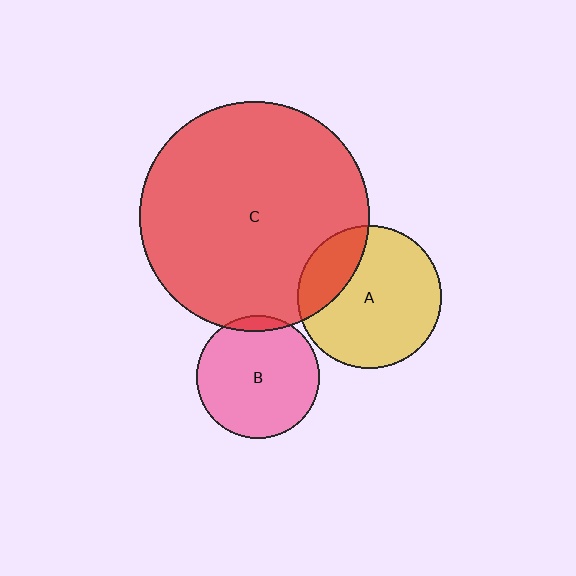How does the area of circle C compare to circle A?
Approximately 2.6 times.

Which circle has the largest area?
Circle C (red).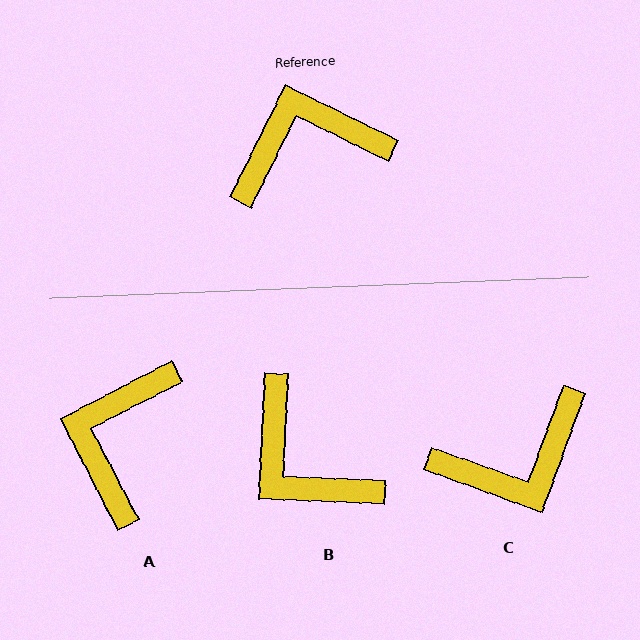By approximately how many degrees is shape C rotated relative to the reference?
Approximately 173 degrees clockwise.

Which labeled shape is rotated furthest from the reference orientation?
C, about 173 degrees away.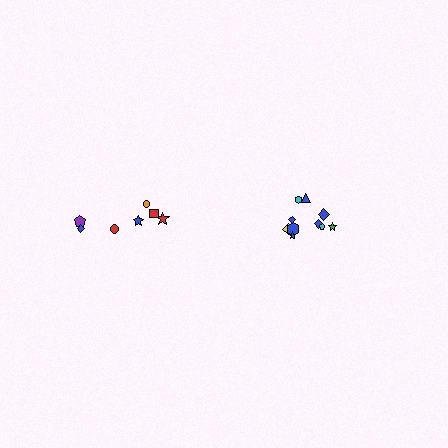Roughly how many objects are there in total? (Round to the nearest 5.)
Roughly 15 objects in total.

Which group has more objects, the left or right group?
The right group.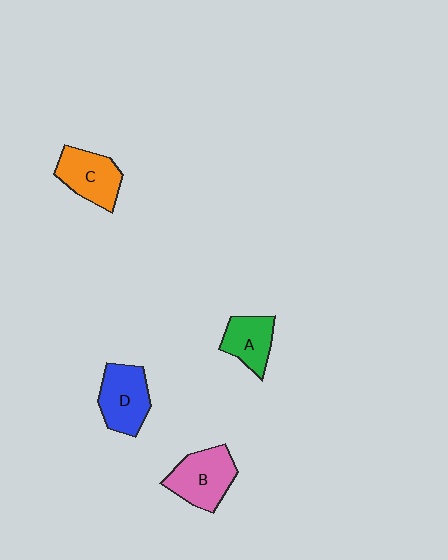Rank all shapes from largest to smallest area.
From largest to smallest: B (pink), D (blue), C (orange), A (green).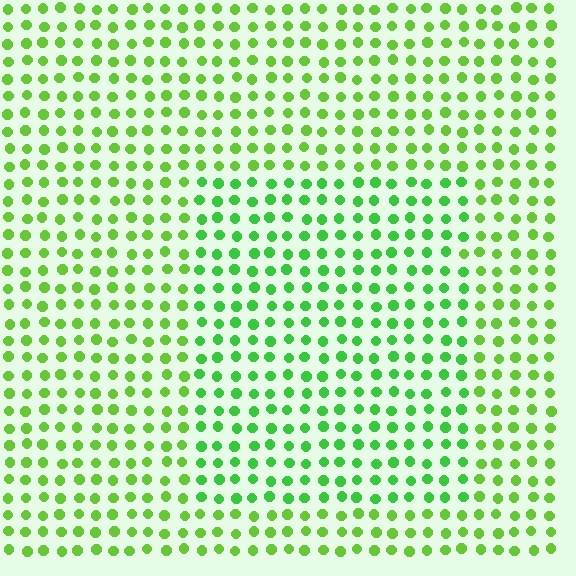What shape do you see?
I see a rectangle.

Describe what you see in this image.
The image is filled with small lime elements in a uniform arrangement. A rectangle-shaped region is visible where the elements are tinted to a slightly different hue, forming a subtle color boundary.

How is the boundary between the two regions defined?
The boundary is defined purely by a slight shift in hue (about 22 degrees). Spacing, size, and orientation are identical on both sides.